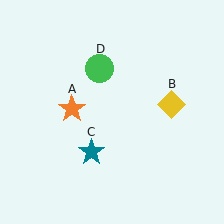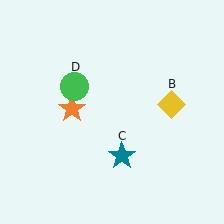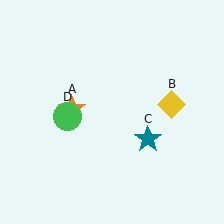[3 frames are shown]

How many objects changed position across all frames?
2 objects changed position: teal star (object C), green circle (object D).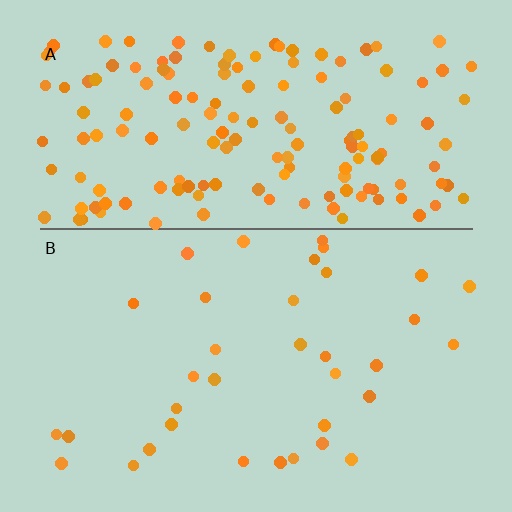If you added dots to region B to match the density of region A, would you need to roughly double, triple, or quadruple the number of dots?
Approximately quadruple.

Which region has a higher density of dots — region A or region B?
A (the top).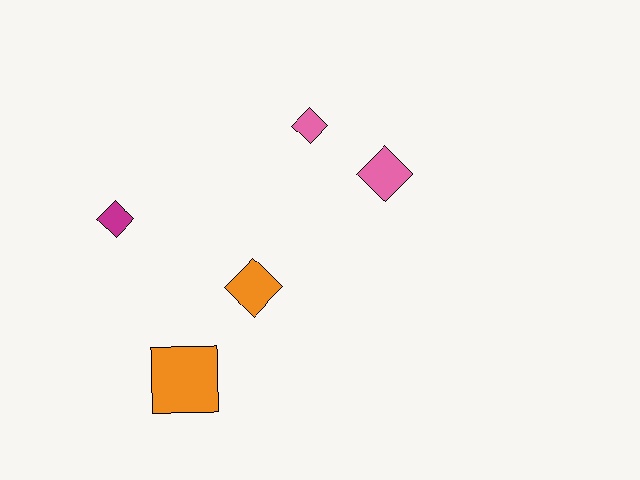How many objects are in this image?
There are 5 objects.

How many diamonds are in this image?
There are 4 diamonds.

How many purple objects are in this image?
There are no purple objects.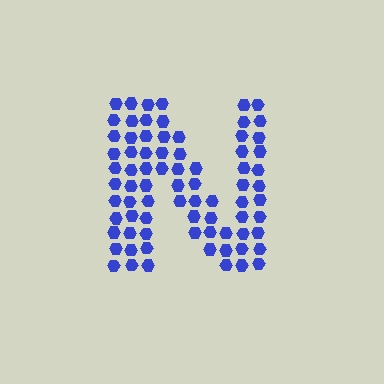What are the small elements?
The small elements are hexagons.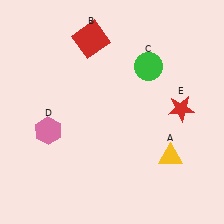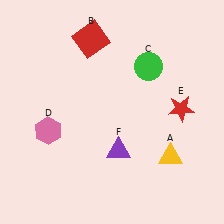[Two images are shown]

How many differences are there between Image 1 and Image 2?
There is 1 difference between the two images.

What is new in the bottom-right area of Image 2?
A purple triangle (F) was added in the bottom-right area of Image 2.